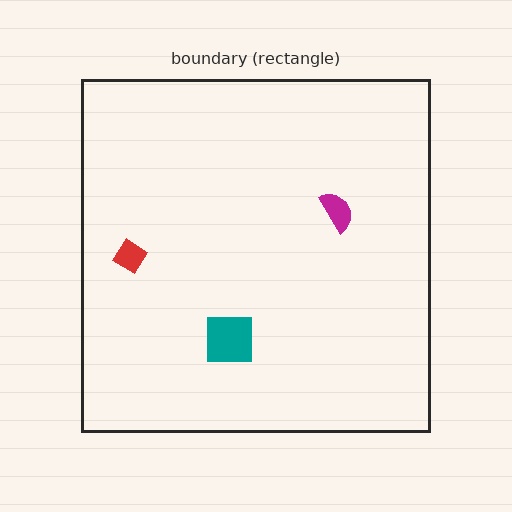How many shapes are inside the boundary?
3 inside, 0 outside.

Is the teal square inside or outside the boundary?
Inside.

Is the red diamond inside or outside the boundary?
Inside.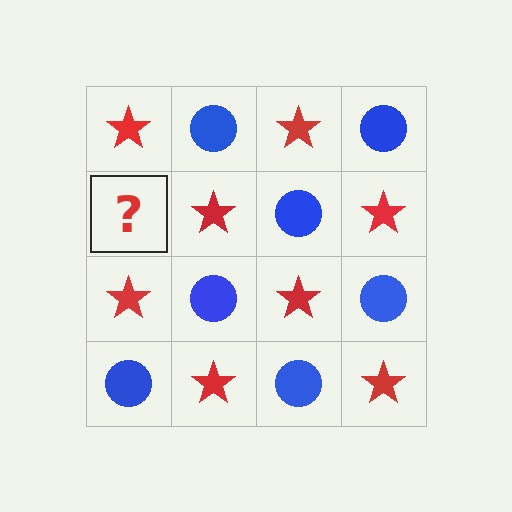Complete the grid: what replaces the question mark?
The question mark should be replaced with a blue circle.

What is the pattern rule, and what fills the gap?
The rule is that it alternates red star and blue circle in a checkerboard pattern. The gap should be filled with a blue circle.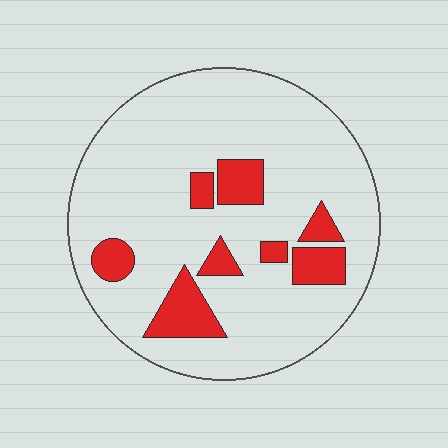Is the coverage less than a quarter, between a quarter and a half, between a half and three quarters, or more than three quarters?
Less than a quarter.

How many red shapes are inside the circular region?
8.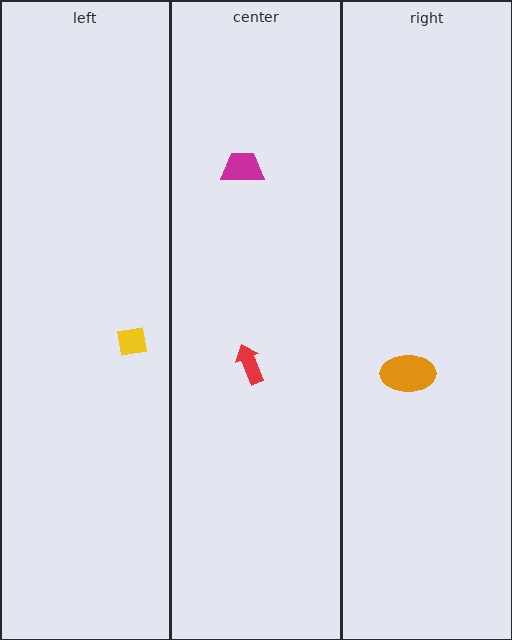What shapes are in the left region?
The yellow square.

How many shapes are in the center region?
2.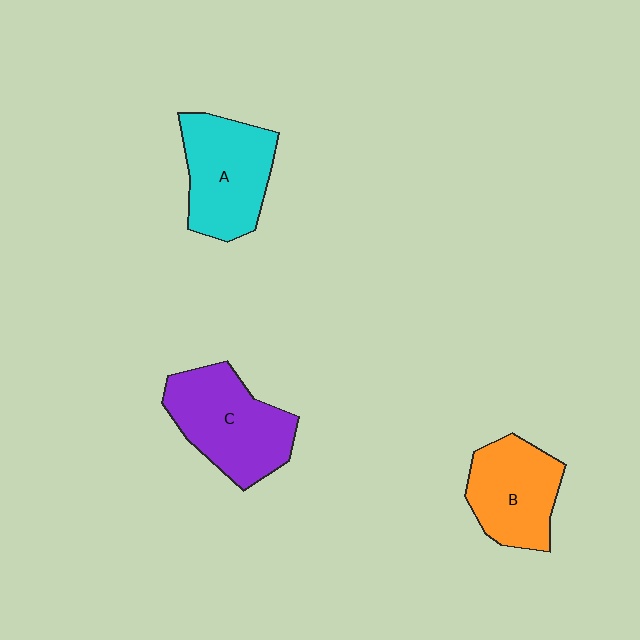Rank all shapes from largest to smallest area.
From largest to smallest: C (purple), A (cyan), B (orange).